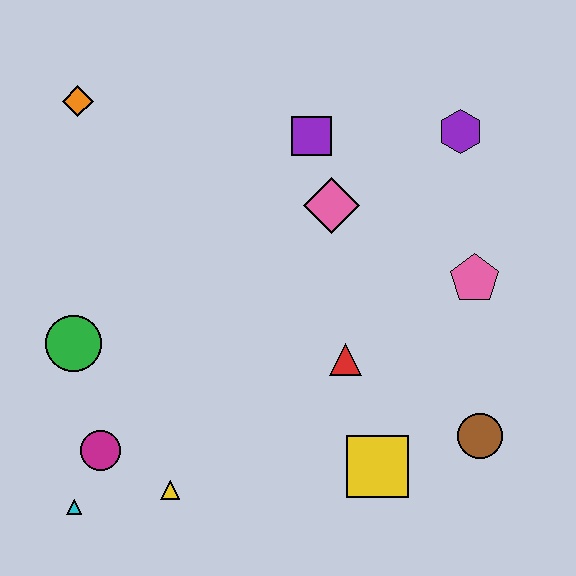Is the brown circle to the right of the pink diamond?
Yes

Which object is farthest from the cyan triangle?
The purple hexagon is farthest from the cyan triangle.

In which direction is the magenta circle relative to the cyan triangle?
The magenta circle is above the cyan triangle.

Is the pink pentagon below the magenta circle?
No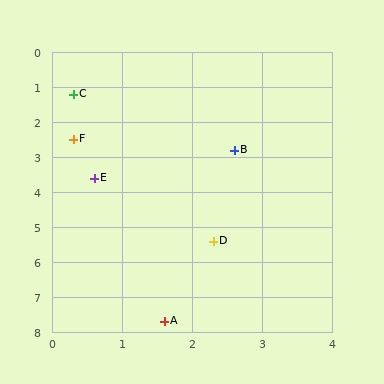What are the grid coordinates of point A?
Point A is at approximately (1.6, 7.7).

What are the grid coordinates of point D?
Point D is at approximately (2.3, 5.4).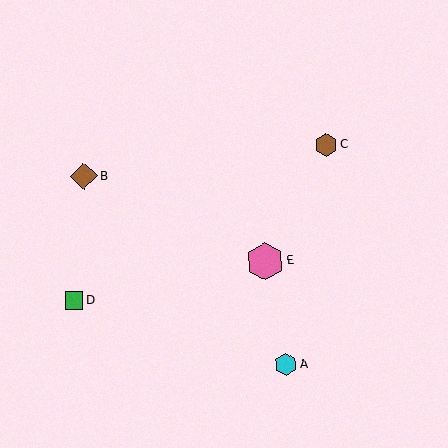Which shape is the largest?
The pink hexagon (labeled E) is the largest.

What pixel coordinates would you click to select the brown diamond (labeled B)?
Click at (84, 176) to select the brown diamond B.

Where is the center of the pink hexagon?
The center of the pink hexagon is at (265, 261).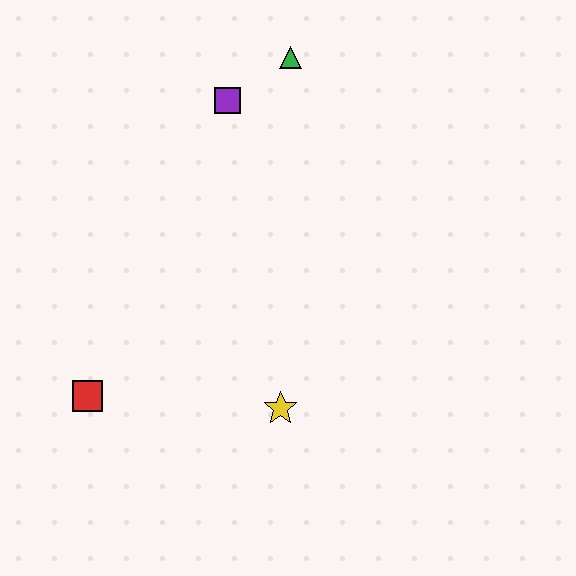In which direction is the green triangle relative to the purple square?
The green triangle is to the right of the purple square.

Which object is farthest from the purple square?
The red square is farthest from the purple square.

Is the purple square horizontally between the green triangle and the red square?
Yes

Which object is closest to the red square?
The yellow star is closest to the red square.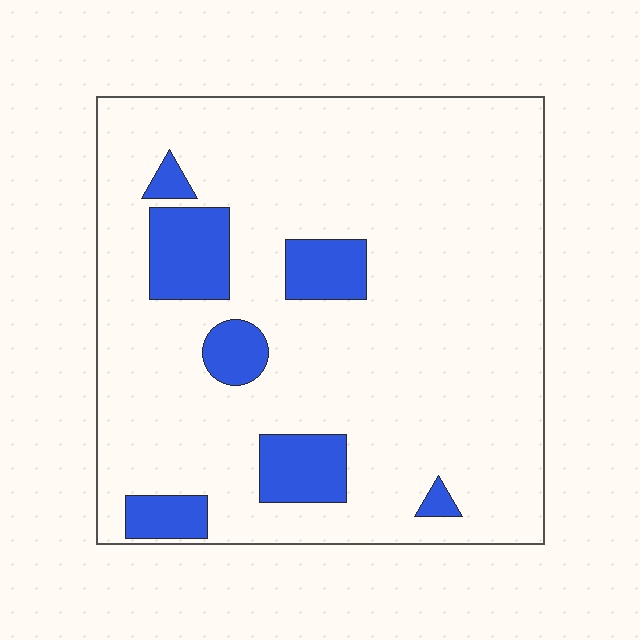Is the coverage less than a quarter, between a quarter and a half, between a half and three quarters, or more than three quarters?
Less than a quarter.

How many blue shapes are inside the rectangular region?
7.